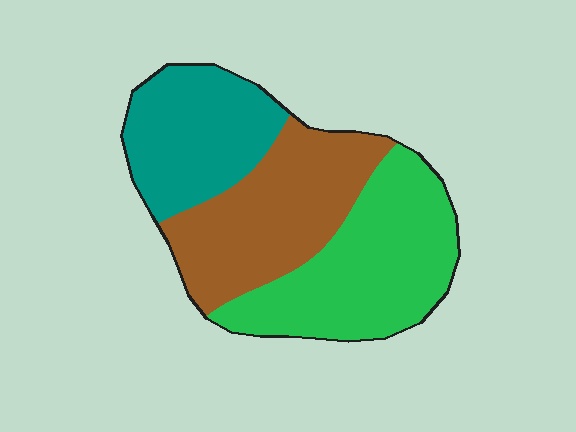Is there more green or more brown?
Green.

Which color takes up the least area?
Teal, at roughly 25%.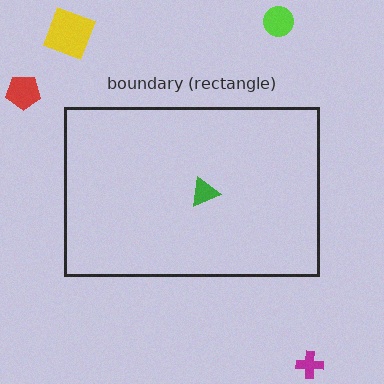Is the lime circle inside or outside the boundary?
Outside.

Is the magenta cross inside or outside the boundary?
Outside.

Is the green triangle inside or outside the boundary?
Inside.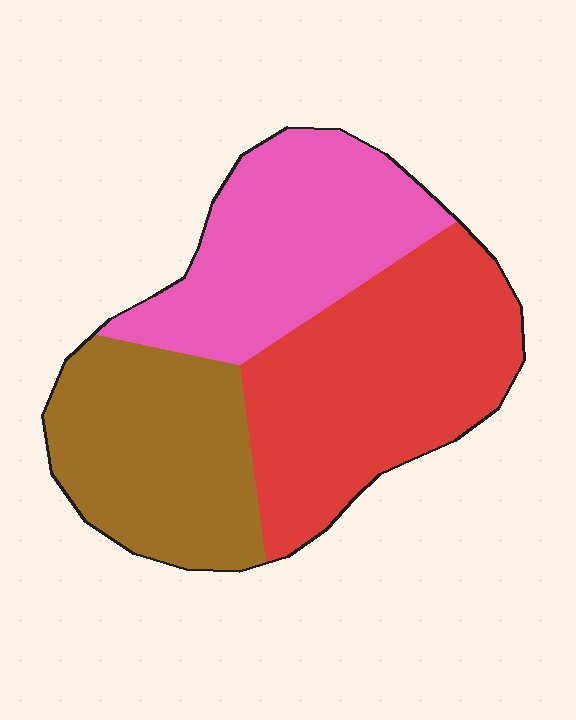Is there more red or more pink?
Red.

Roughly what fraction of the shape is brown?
Brown takes up between a sixth and a third of the shape.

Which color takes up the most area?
Red, at roughly 40%.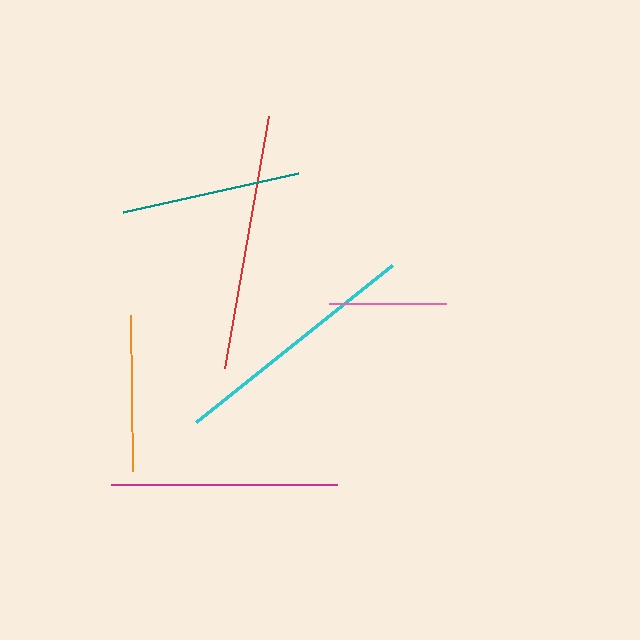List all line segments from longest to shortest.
From longest to shortest: red, cyan, magenta, teal, orange, pink.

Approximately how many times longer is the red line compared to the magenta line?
The red line is approximately 1.1 times the length of the magenta line.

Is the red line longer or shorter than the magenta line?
The red line is longer than the magenta line.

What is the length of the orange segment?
The orange segment is approximately 157 pixels long.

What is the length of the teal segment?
The teal segment is approximately 180 pixels long.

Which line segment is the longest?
The red line is the longest at approximately 256 pixels.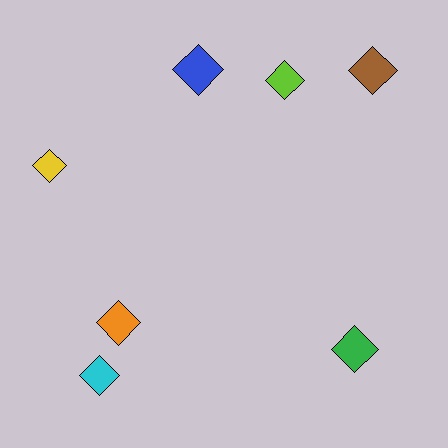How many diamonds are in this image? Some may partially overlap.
There are 7 diamonds.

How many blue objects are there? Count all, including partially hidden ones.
There is 1 blue object.